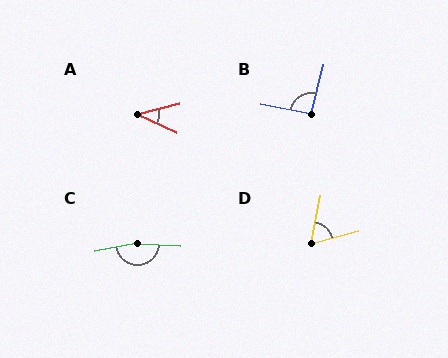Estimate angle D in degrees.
Approximately 64 degrees.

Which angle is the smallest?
A, at approximately 39 degrees.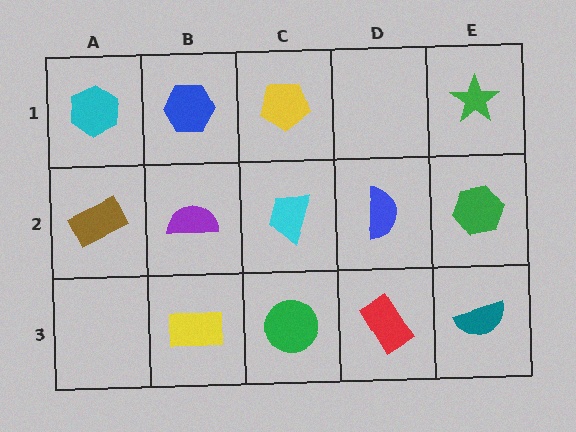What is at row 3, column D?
A red rectangle.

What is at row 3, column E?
A teal semicircle.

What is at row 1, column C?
A yellow pentagon.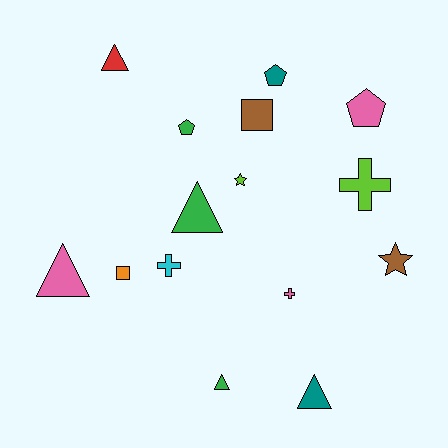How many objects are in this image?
There are 15 objects.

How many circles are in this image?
There are no circles.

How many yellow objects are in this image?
There are no yellow objects.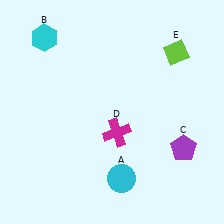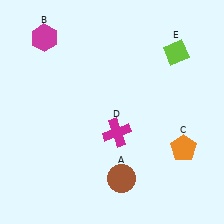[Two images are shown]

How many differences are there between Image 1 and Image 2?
There are 3 differences between the two images.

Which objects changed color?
A changed from cyan to brown. B changed from cyan to magenta. C changed from purple to orange.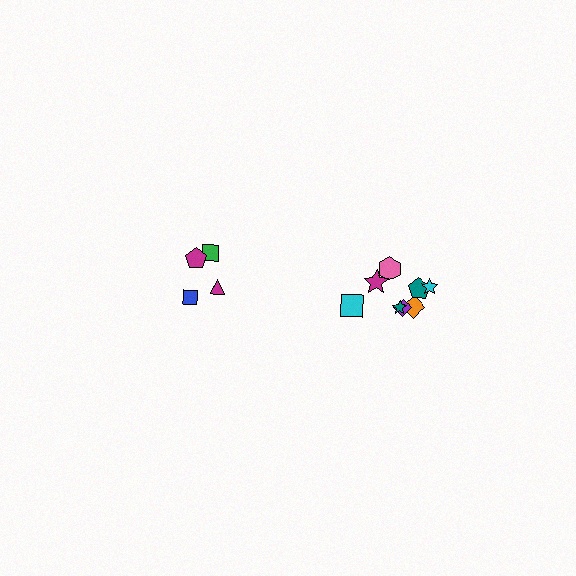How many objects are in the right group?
There are 8 objects.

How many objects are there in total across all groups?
There are 12 objects.